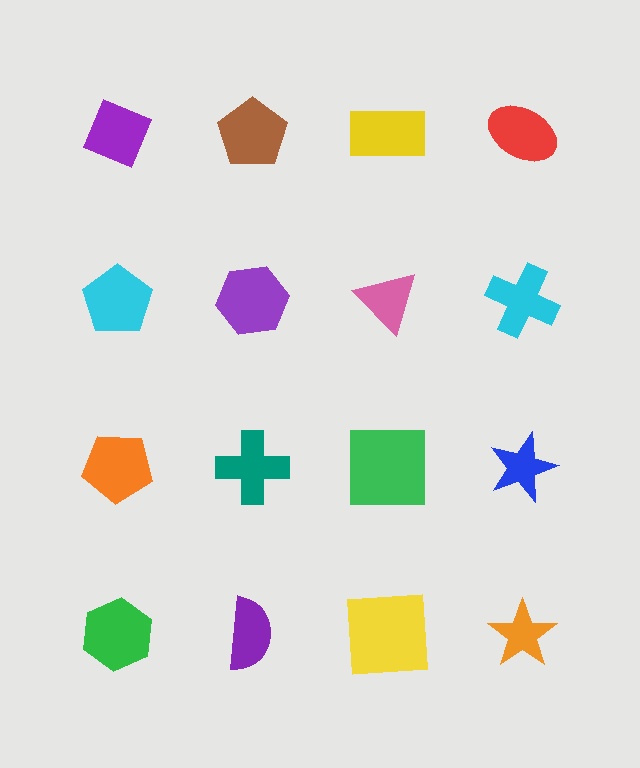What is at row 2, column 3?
A pink triangle.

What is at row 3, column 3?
A green square.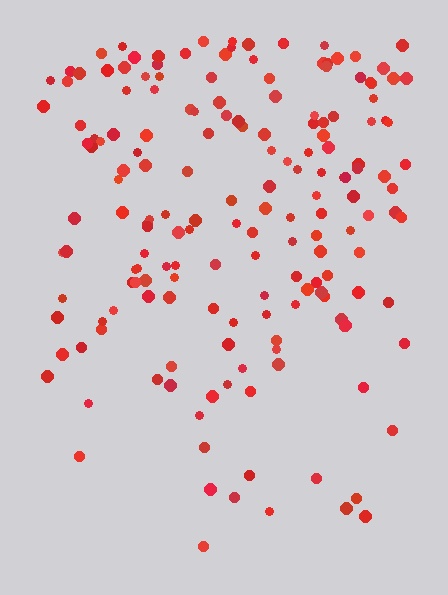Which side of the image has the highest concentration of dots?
The top.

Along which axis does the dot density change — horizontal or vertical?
Vertical.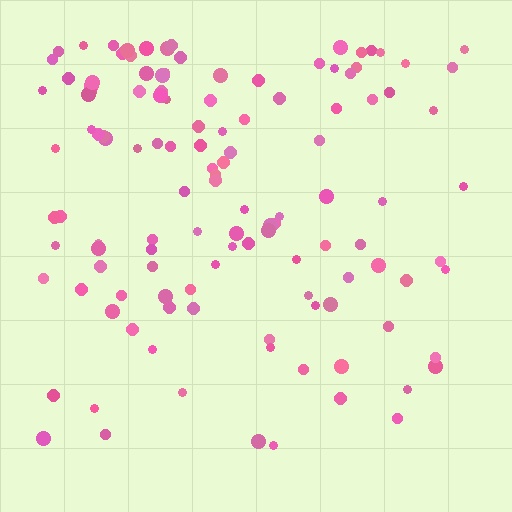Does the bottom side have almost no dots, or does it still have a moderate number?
Still a moderate number, just noticeably fewer than the top.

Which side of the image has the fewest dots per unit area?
The bottom.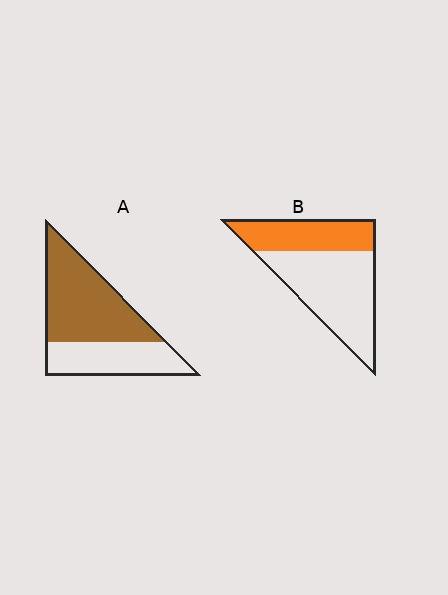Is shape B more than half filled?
No.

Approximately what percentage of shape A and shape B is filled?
A is approximately 60% and B is approximately 35%.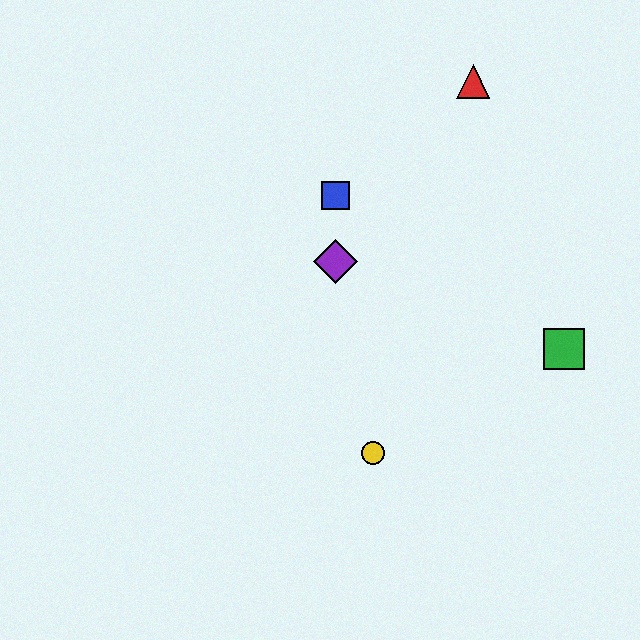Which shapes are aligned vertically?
The blue square, the purple diamond are aligned vertically.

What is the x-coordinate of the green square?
The green square is at x≈564.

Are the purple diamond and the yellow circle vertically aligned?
No, the purple diamond is at x≈336 and the yellow circle is at x≈373.